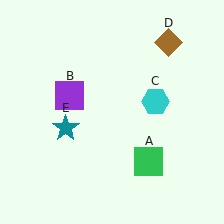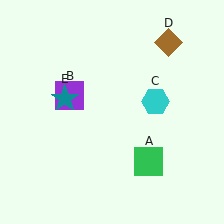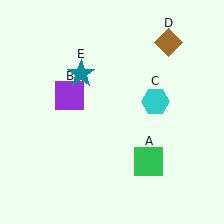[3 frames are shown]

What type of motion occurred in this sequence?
The teal star (object E) rotated clockwise around the center of the scene.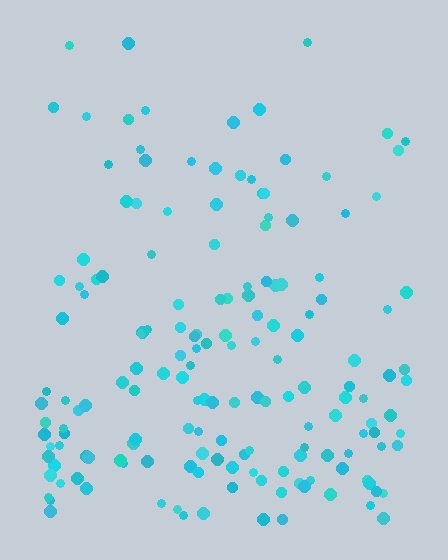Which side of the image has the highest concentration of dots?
The bottom.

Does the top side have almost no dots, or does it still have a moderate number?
Still a moderate number, just noticeably fewer than the bottom.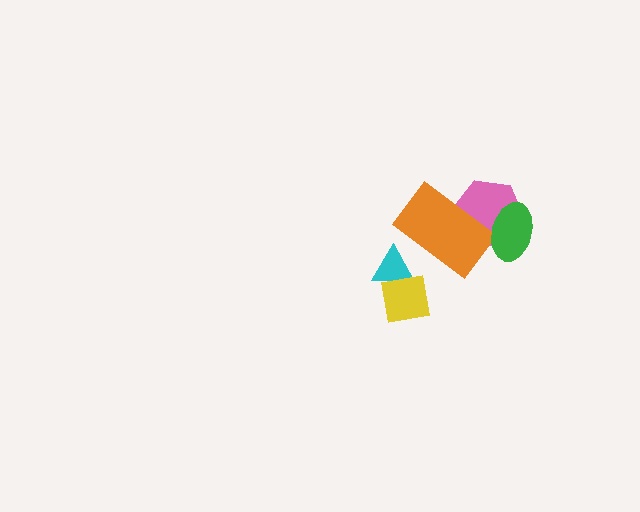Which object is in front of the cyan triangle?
The yellow square is in front of the cyan triangle.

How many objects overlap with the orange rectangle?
2 objects overlap with the orange rectangle.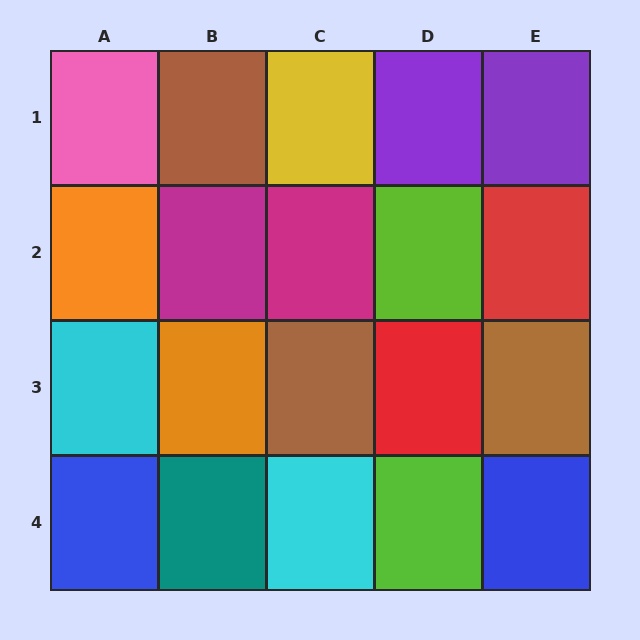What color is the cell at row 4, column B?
Teal.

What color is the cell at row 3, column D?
Red.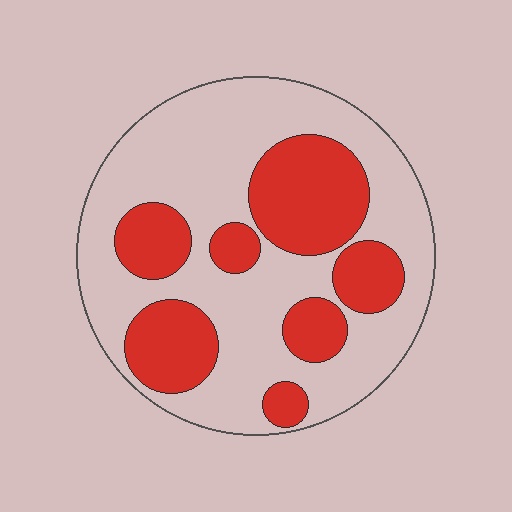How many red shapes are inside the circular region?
7.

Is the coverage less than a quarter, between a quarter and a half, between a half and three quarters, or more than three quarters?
Between a quarter and a half.